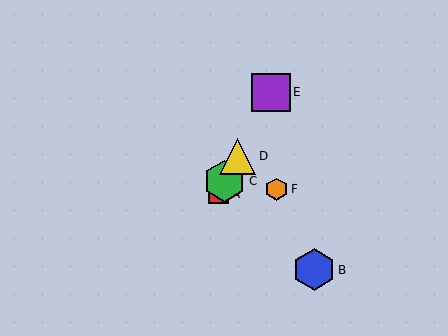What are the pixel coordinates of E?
Object E is at (271, 92).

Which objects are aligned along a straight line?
Objects A, C, D, E are aligned along a straight line.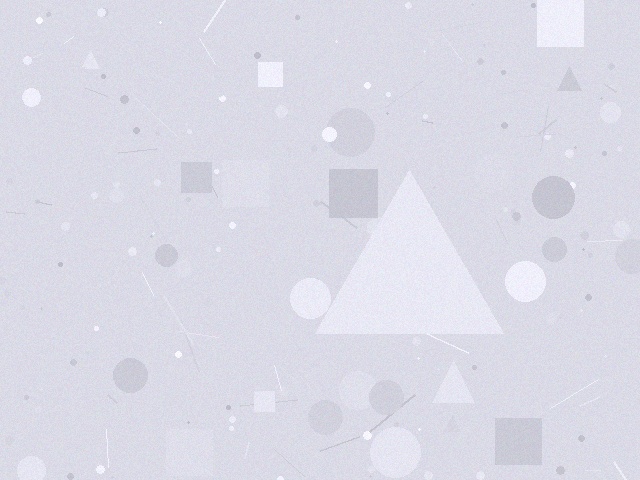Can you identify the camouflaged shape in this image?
The camouflaged shape is a triangle.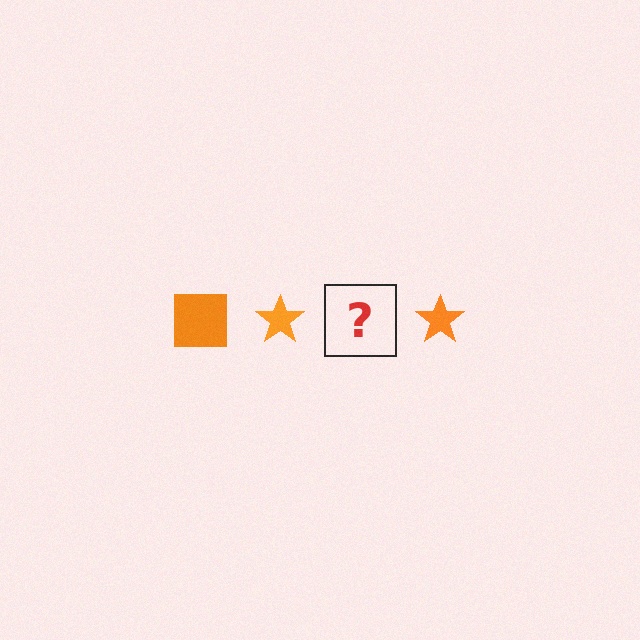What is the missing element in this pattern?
The missing element is an orange square.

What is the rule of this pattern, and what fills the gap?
The rule is that the pattern cycles through square, star shapes in orange. The gap should be filled with an orange square.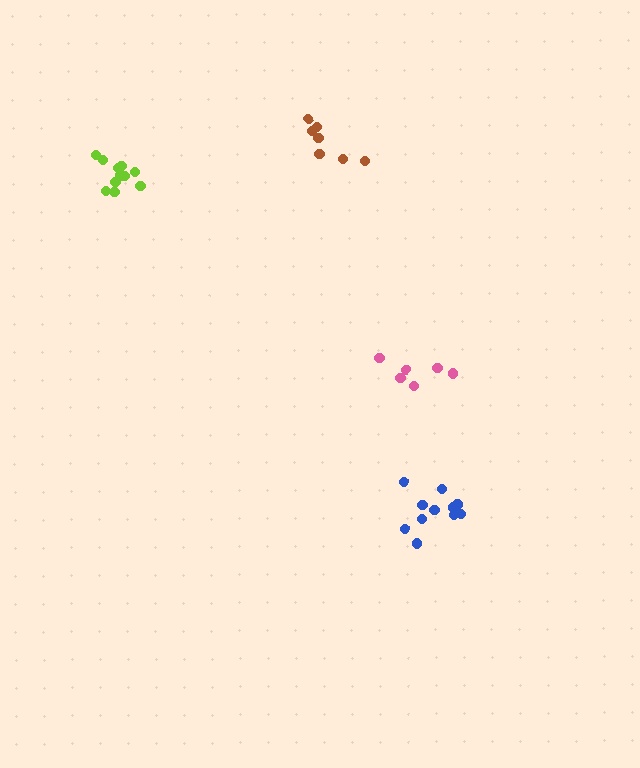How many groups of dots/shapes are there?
There are 4 groups.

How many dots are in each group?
Group 1: 11 dots, Group 2: 11 dots, Group 3: 7 dots, Group 4: 6 dots (35 total).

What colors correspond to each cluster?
The clusters are colored: blue, lime, brown, pink.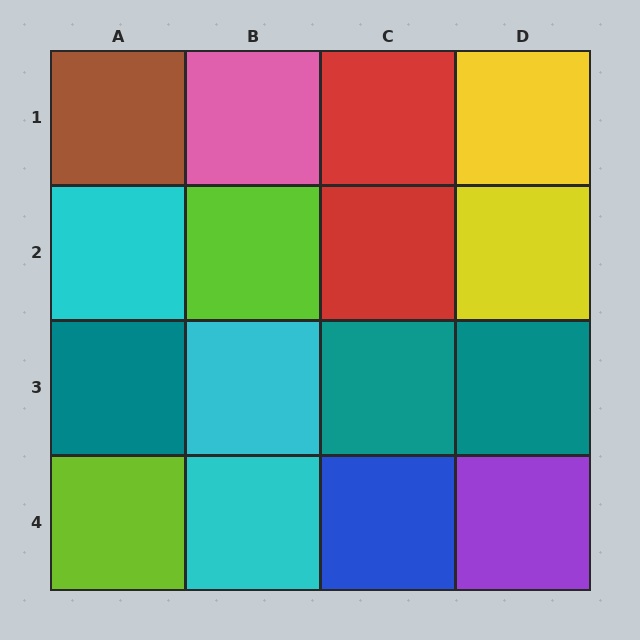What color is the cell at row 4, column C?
Blue.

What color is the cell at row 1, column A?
Brown.